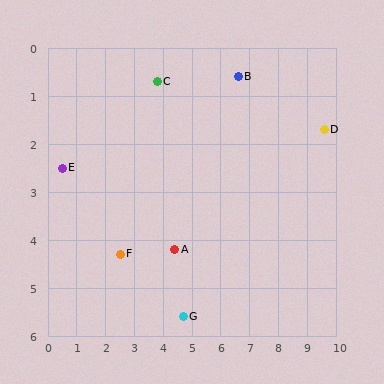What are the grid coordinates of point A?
Point A is at approximately (4.4, 4.2).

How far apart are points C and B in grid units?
Points C and B are about 2.8 grid units apart.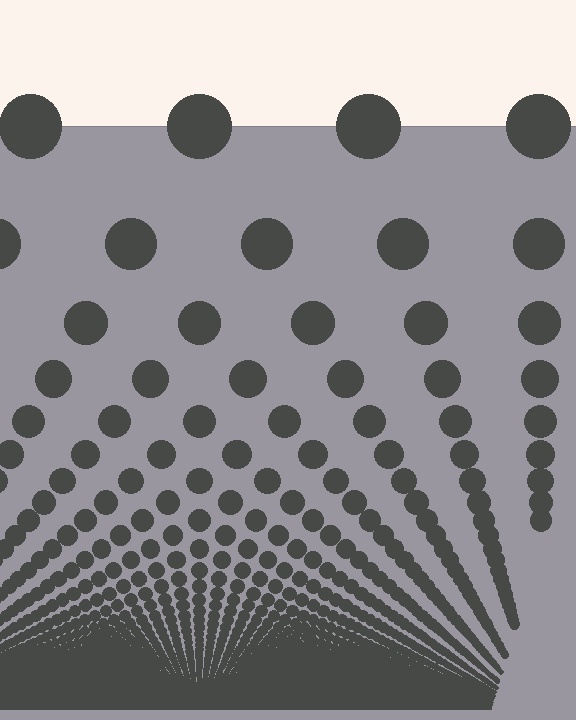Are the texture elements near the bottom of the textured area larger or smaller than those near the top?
Smaller. The gradient is inverted — elements near the bottom are smaller and denser.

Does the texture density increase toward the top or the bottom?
Density increases toward the bottom.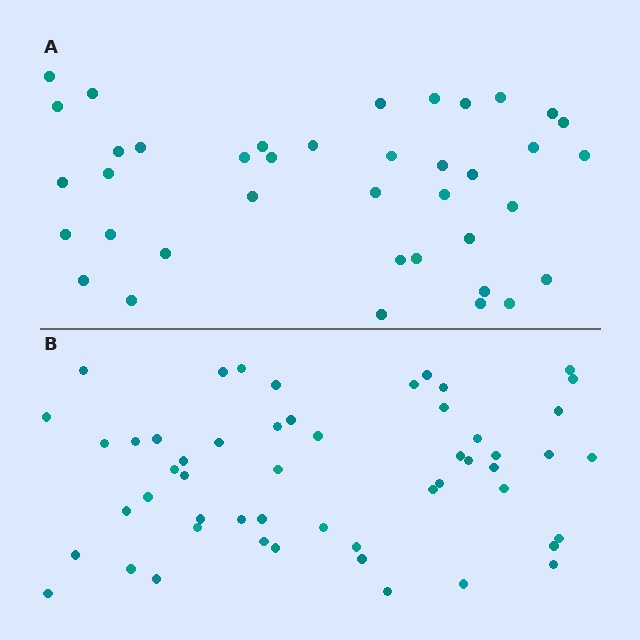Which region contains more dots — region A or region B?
Region B (the bottom region) has more dots.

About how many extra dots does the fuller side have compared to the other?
Region B has approximately 15 more dots than region A.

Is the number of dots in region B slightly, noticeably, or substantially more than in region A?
Region B has noticeably more, but not dramatically so. The ratio is roughly 1.4 to 1.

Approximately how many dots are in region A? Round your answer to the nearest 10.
About 40 dots. (The exact count is 39, which rounds to 40.)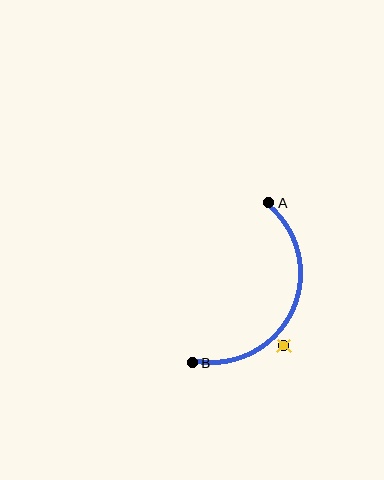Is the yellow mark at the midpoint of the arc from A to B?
No — the yellow mark does not lie on the arc at all. It sits slightly outside the curve.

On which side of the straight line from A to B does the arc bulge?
The arc bulges to the right of the straight line connecting A and B.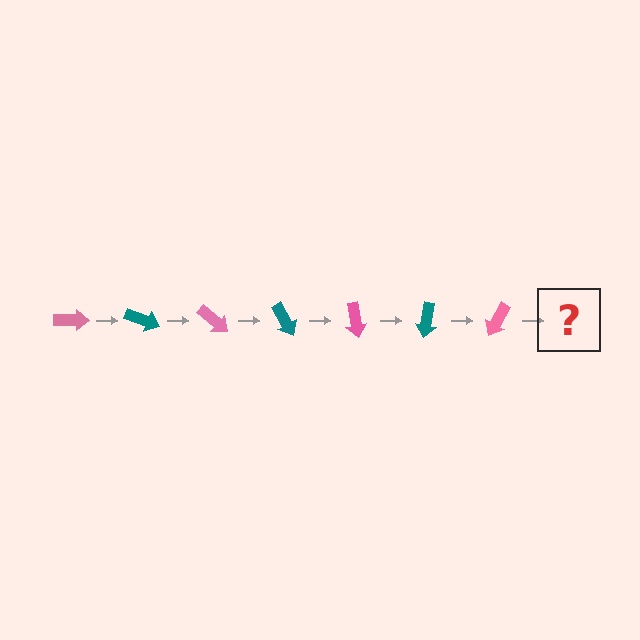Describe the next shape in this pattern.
It should be a teal arrow, rotated 140 degrees from the start.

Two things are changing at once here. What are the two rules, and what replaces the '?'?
The two rules are that it rotates 20 degrees each step and the color cycles through pink and teal. The '?' should be a teal arrow, rotated 140 degrees from the start.